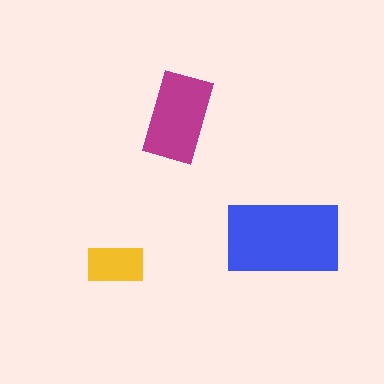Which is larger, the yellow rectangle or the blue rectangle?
The blue one.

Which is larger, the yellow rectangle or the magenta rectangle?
The magenta one.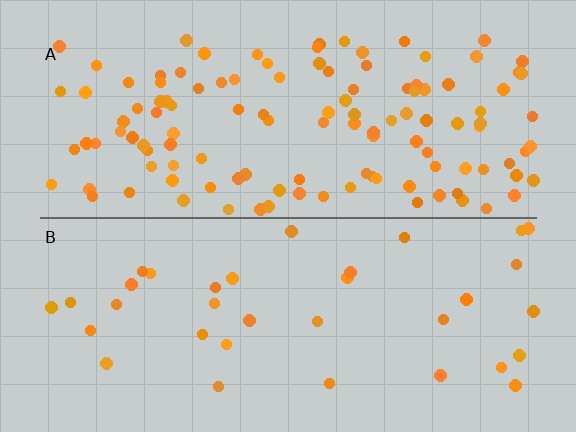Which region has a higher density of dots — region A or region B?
A (the top).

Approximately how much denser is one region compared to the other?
Approximately 3.5× — region A over region B.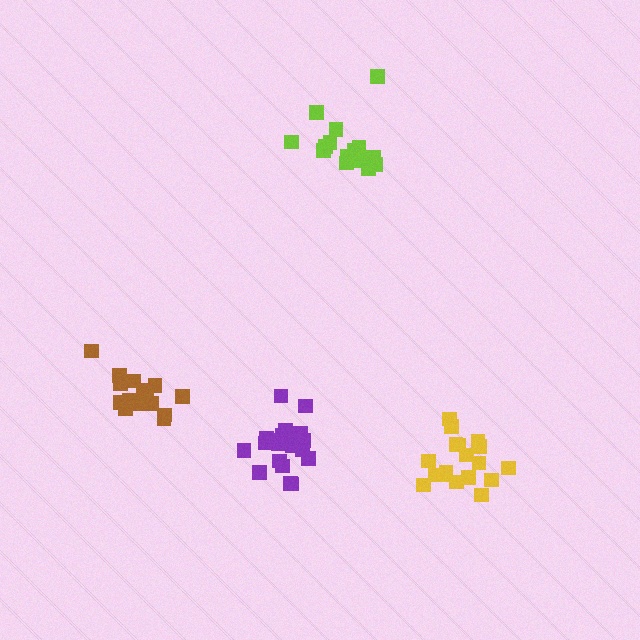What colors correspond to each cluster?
The clusters are colored: brown, yellow, lime, purple.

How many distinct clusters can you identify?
There are 4 distinct clusters.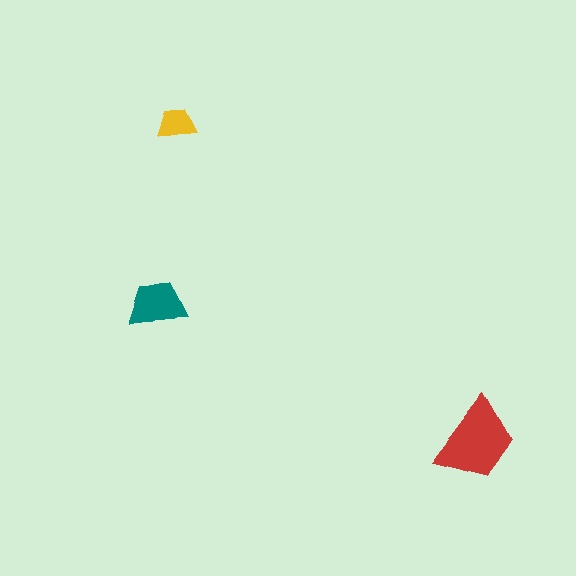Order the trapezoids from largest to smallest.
the red one, the teal one, the yellow one.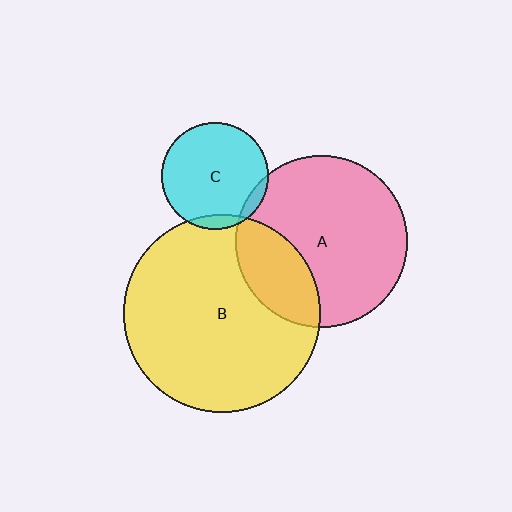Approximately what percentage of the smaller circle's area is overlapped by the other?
Approximately 25%.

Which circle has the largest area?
Circle B (yellow).